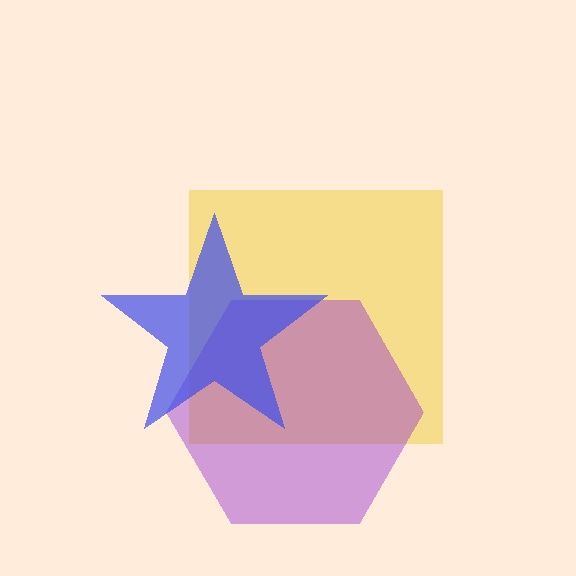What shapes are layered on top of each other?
The layered shapes are: a yellow square, a purple hexagon, a blue star.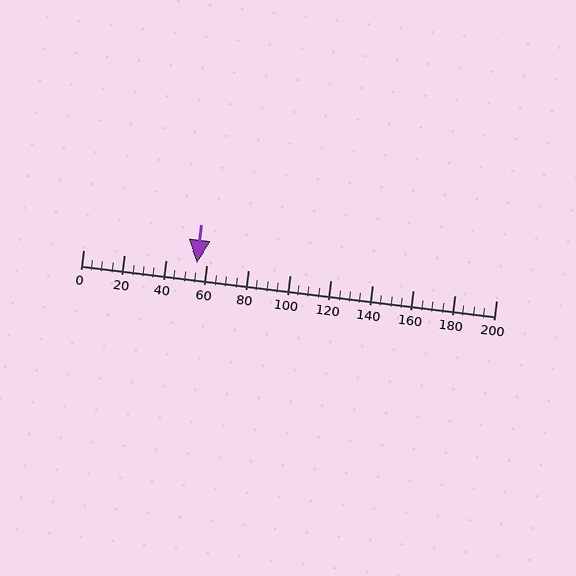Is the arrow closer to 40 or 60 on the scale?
The arrow is closer to 60.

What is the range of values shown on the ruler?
The ruler shows values from 0 to 200.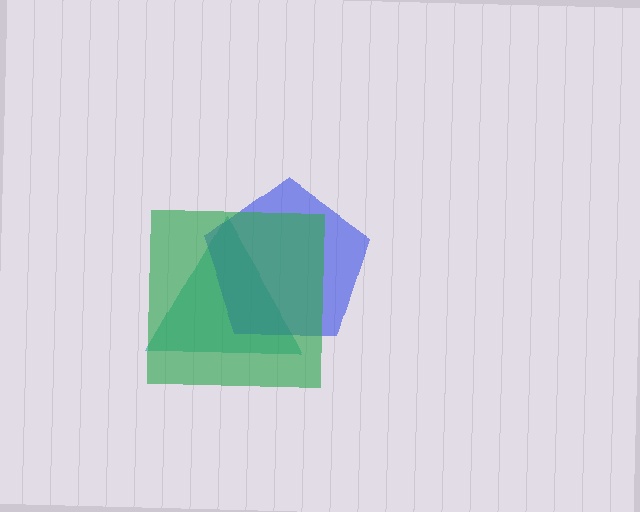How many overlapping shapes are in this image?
There are 3 overlapping shapes in the image.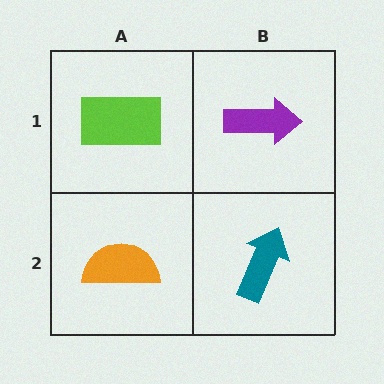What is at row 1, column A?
A lime rectangle.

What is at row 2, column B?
A teal arrow.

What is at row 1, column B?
A purple arrow.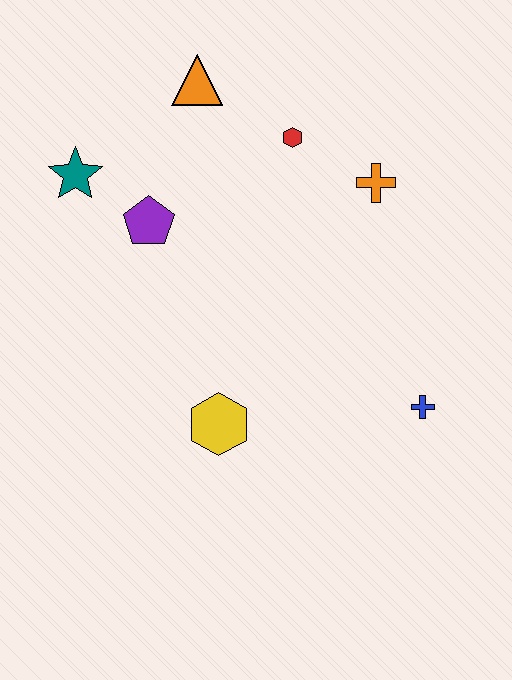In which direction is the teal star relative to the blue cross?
The teal star is to the left of the blue cross.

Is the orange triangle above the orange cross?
Yes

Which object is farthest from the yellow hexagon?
The orange triangle is farthest from the yellow hexagon.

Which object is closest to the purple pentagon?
The teal star is closest to the purple pentagon.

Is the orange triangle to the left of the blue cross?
Yes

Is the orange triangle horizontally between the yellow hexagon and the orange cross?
No